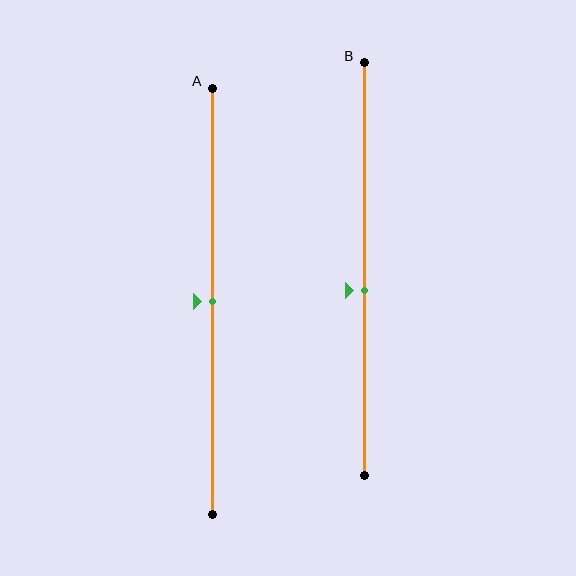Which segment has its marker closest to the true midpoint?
Segment A has its marker closest to the true midpoint.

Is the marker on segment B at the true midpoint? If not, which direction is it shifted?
No, the marker on segment B is shifted downward by about 5% of the segment length.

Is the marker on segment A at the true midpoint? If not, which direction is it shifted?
Yes, the marker on segment A is at the true midpoint.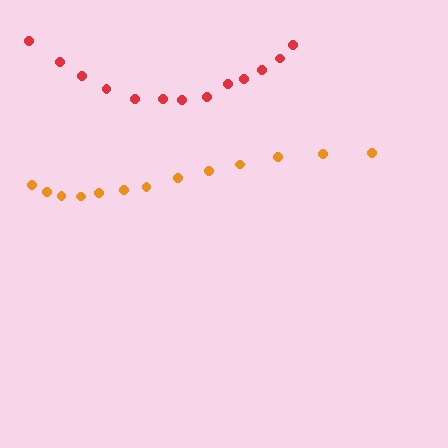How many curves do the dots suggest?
There are 2 distinct paths.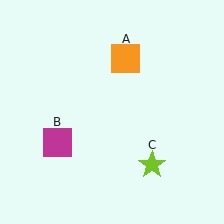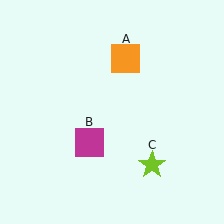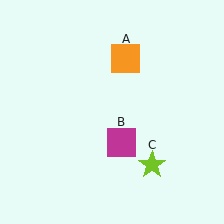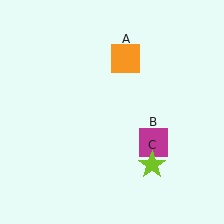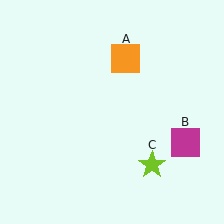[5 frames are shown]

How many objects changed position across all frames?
1 object changed position: magenta square (object B).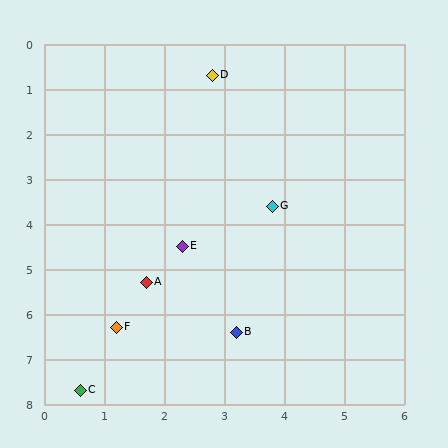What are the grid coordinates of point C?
Point C is at approximately (0.6, 7.7).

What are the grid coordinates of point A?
Point A is at approximately (1.7, 5.3).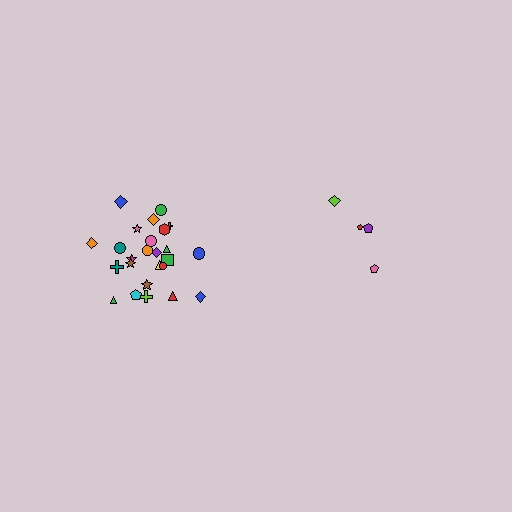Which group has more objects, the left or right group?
The left group.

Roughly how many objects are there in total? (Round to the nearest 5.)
Roughly 30 objects in total.